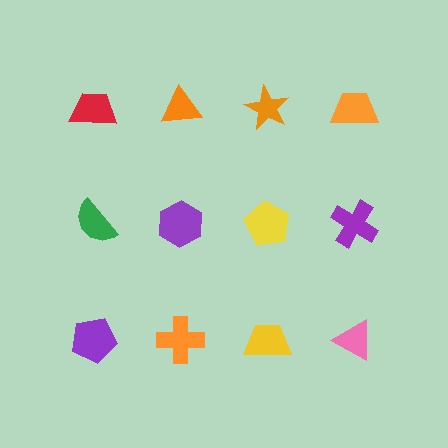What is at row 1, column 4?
An orange trapezoid.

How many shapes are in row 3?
4 shapes.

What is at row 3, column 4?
A pink triangle.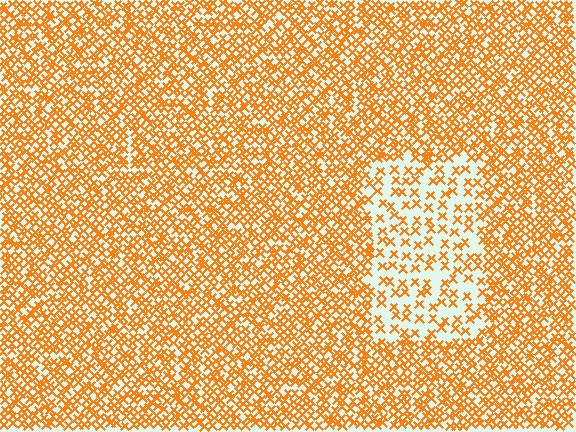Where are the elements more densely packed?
The elements are more densely packed outside the rectangle boundary.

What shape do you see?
I see a rectangle.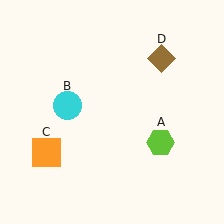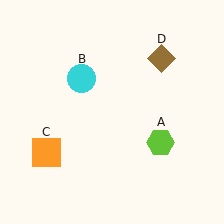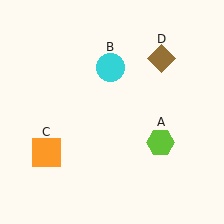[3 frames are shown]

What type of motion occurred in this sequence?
The cyan circle (object B) rotated clockwise around the center of the scene.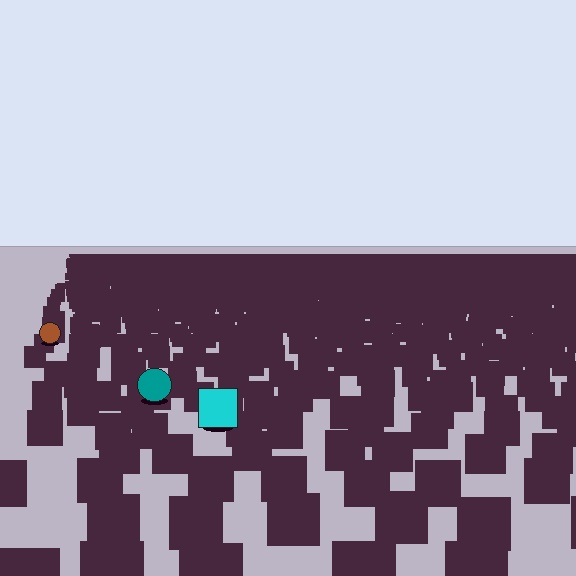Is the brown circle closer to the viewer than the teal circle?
No. The teal circle is closer — you can tell from the texture gradient: the ground texture is coarser near it.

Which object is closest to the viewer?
The cyan square is closest. The texture marks near it are larger and more spread out.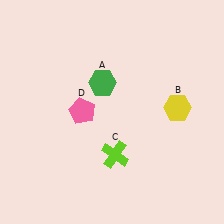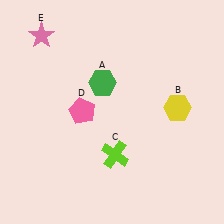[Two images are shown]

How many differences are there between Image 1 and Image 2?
There is 1 difference between the two images.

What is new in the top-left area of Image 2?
A pink star (E) was added in the top-left area of Image 2.